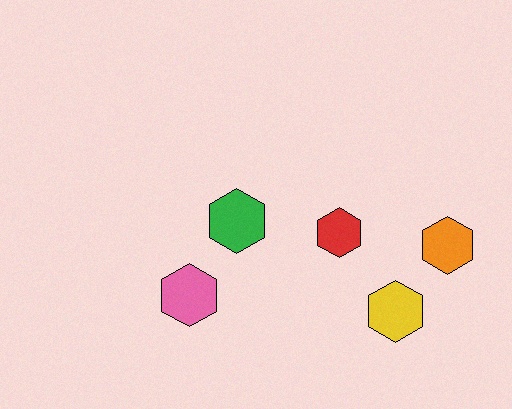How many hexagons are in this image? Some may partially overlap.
There are 5 hexagons.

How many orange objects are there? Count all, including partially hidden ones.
There is 1 orange object.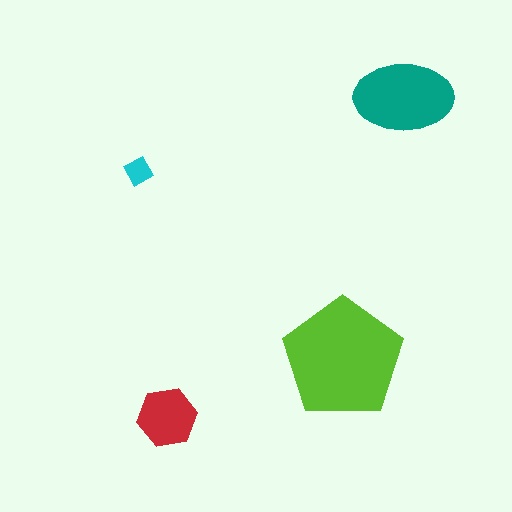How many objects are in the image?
There are 4 objects in the image.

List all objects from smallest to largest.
The cyan diamond, the red hexagon, the teal ellipse, the lime pentagon.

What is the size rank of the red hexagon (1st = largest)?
3rd.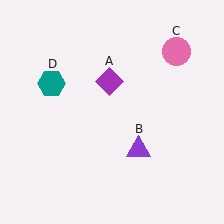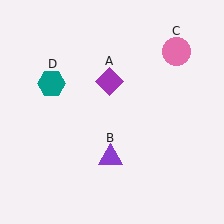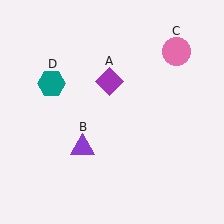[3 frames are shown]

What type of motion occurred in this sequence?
The purple triangle (object B) rotated clockwise around the center of the scene.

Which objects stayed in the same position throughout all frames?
Purple diamond (object A) and pink circle (object C) and teal hexagon (object D) remained stationary.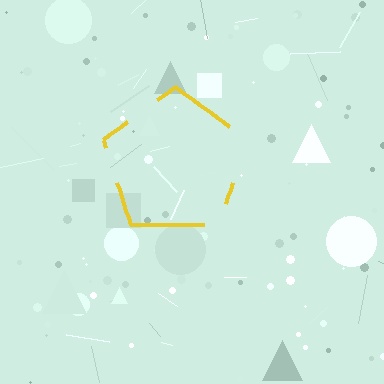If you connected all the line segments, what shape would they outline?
They would outline a pentagon.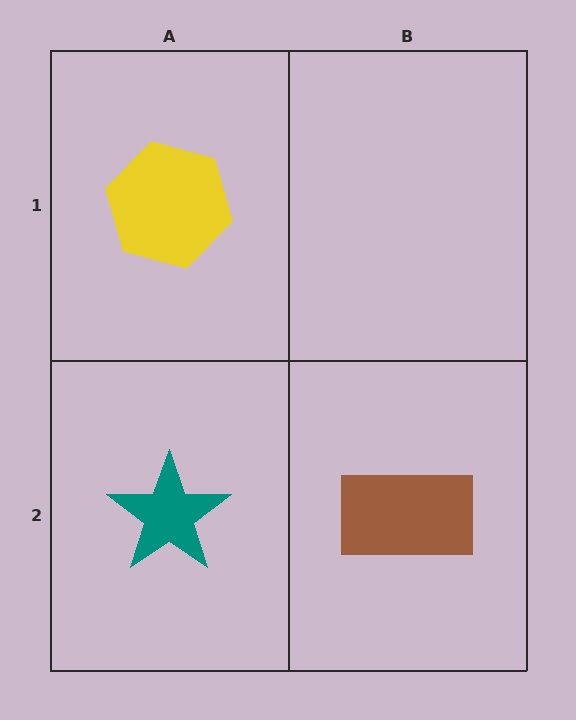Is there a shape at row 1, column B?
No, that cell is empty.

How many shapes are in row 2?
2 shapes.